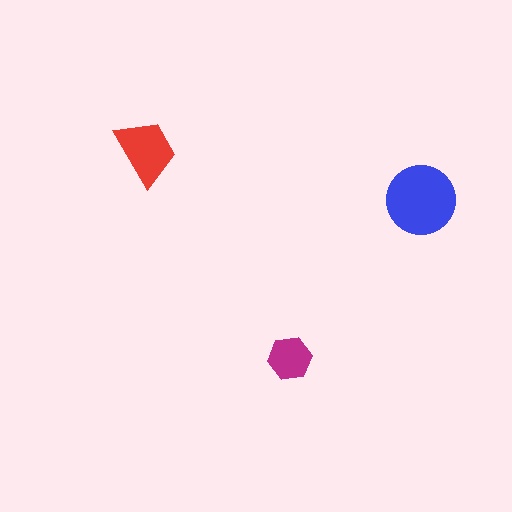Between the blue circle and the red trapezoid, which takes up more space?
The blue circle.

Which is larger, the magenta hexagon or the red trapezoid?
The red trapezoid.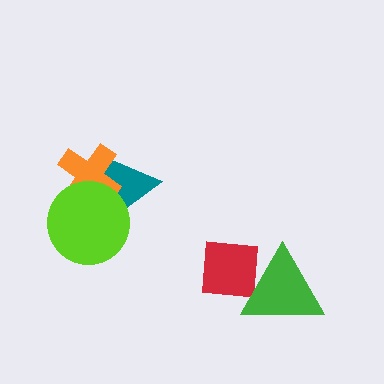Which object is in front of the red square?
The green triangle is in front of the red square.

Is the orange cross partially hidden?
Yes, it is partially covered by another shape.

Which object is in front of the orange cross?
The lime circle is in front of the orange cross.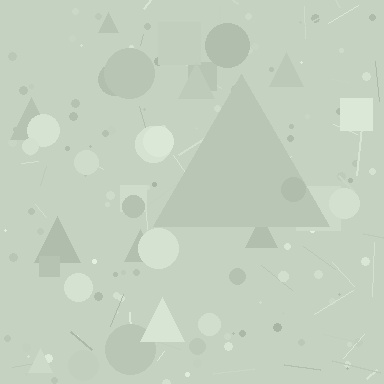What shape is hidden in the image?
A triangle is hidden in the image.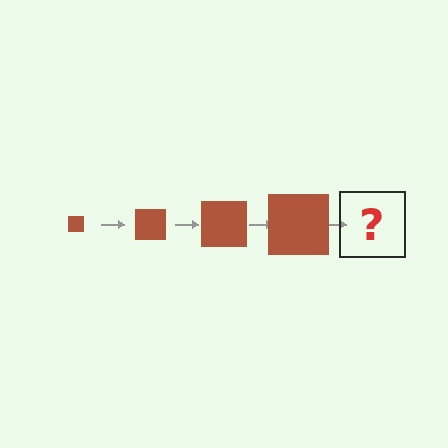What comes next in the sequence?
The next element should be a brown square, larger than the previous one.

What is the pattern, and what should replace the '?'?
The pattern is that the square gets progressively larger each step. The '?' should be a brown square, larger than the previous one.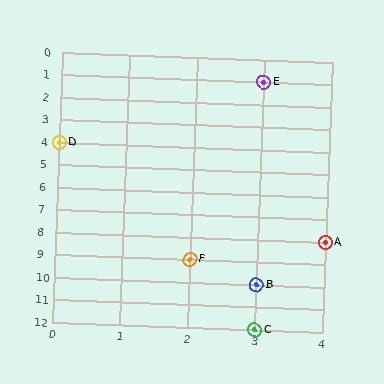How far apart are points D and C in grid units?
Points D and C are 3 columns and 8 rows apart (about 8.5 grid units diagonally).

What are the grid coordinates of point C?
Point C is at grid coordinates (3, 12).